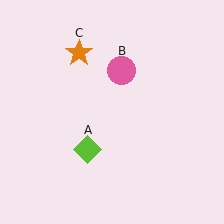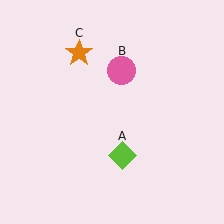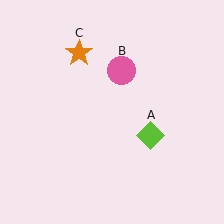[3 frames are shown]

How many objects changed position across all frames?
1 object changed position: lime diamond (object A).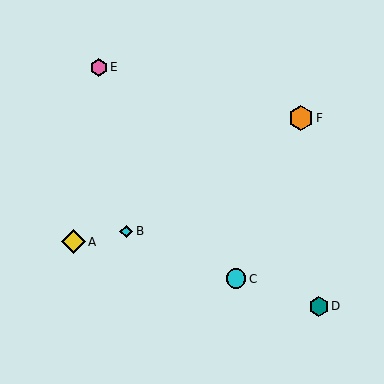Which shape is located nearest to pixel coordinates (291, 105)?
The orange hexagon (labeled F) at (301, 118) is nearest to that location.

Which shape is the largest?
The orange hexagon (labeled F) is the largest.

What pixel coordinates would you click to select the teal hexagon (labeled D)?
Click at (319, 307) to select the teal hexagon D.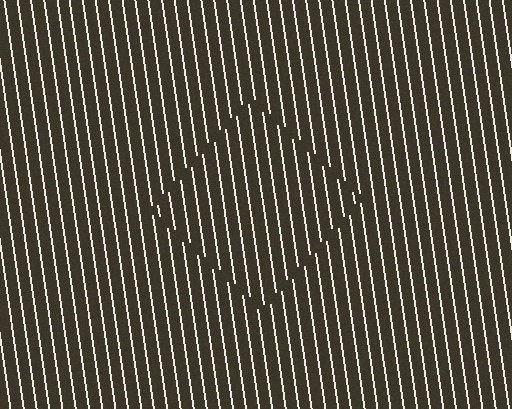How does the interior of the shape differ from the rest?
The interior of the shape contains the same grating, shifted by half a period — the contour is defined by the phase discontinuity where line-ends from the inner and outer gratings abut.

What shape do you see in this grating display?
An illusory square. The interior of the shape contains the same grating, shifted by half a period — the contour is defined by the phase discontinuity where line-ends from the inner and outer gratings abut.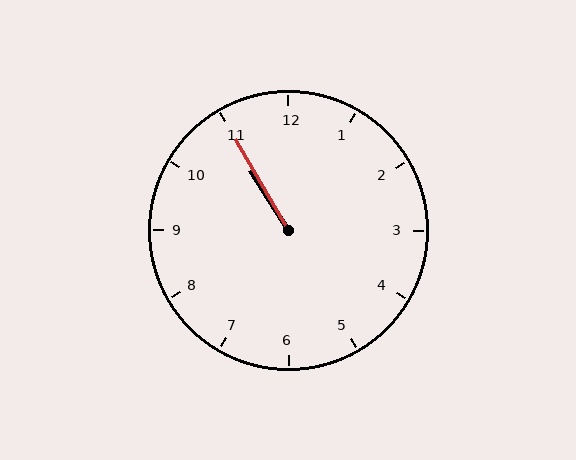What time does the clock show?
10:55.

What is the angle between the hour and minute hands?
Approximately 2 degrees.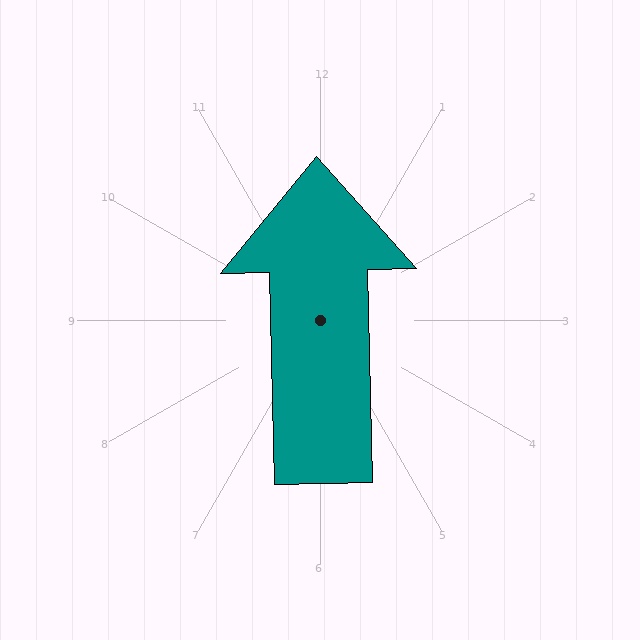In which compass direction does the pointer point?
North.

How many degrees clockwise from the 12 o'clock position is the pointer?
Approximately 359 degrees.